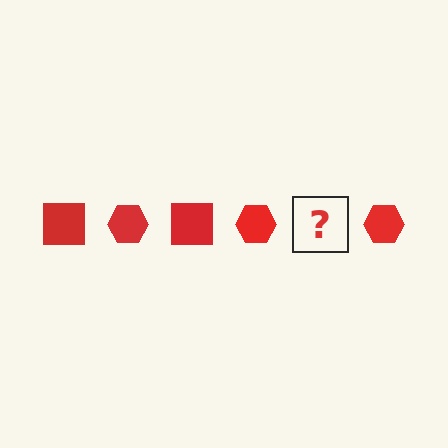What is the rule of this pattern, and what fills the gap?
The rule is that the pattern cycles through square, hexagon shapes in red. The gap should be filled with a red square.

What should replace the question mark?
The question mark should be replaced with a red square.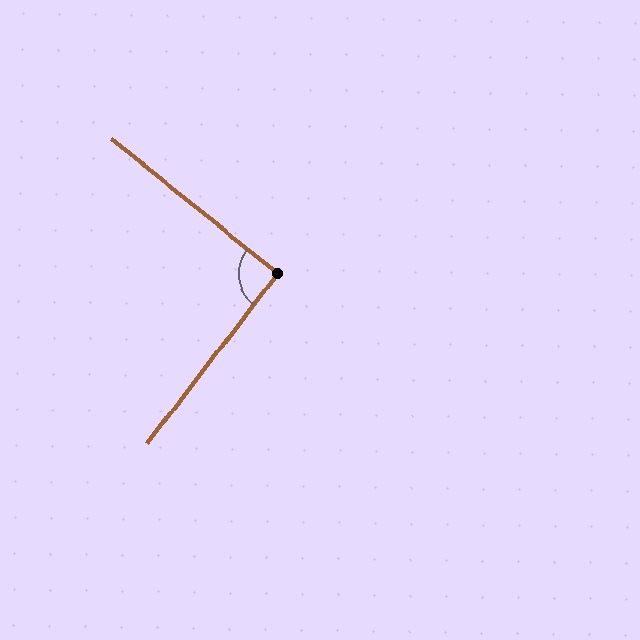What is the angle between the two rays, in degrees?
Approximately 91 degrees.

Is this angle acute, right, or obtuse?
It is approximately a right angle.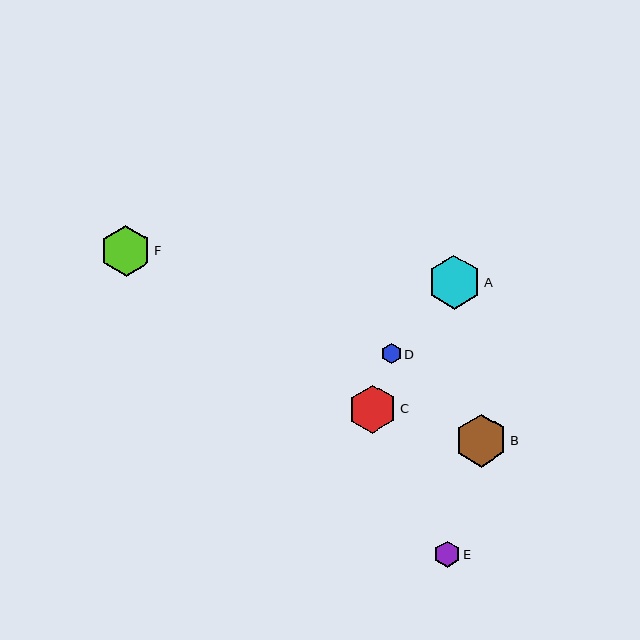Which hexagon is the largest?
Hexagon A is the largest with a size of approximately 53 pixels.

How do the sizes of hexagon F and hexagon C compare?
Hexagon F and hexagon C are approximately the same size.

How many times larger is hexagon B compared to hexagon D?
Hexagon B is approximately 2.7 times the size of hexagon D.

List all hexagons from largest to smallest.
From largest to smallest: A, B, F, C, E, D.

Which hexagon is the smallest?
Hexagon D is the smallest with a size of approximately 20 pixels.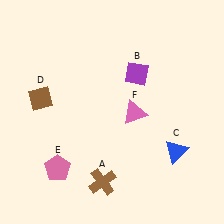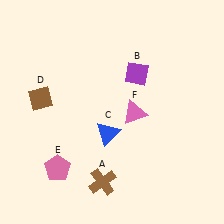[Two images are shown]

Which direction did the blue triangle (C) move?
The blue triangle (C) moved left.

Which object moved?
The blue triangle (C) moved left.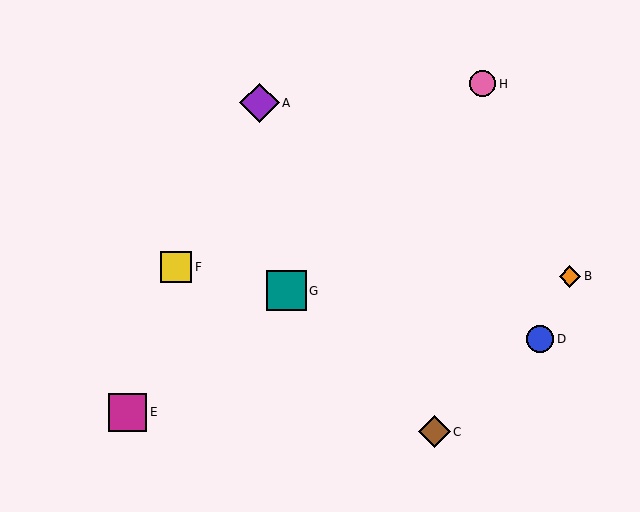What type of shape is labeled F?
Shape F is a yellow square.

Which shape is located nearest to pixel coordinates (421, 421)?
The brown diamond (labeled C) at (434, 432) is nearest to that location.